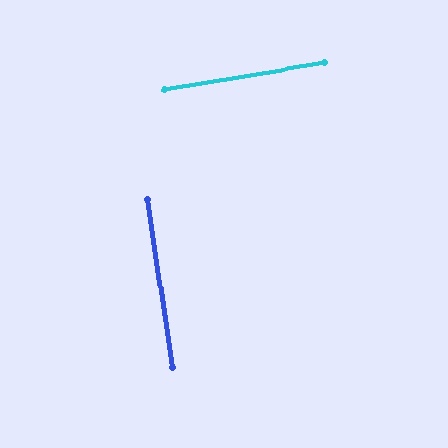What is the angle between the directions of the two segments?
Approximately 89 degrees.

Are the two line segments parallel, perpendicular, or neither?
Perpendicular — they meet at approximately 89°.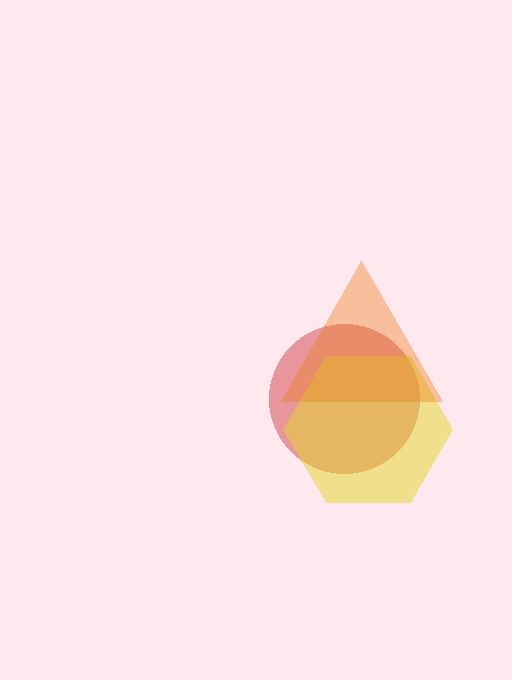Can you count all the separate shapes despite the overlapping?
Yes, there are 3 separate shapes.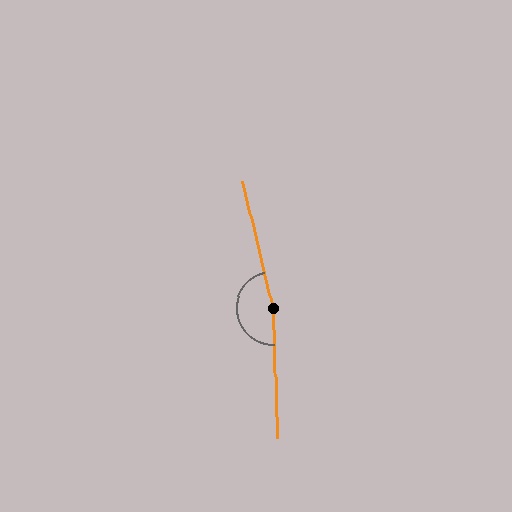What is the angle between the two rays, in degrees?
Approximately 168 degrees.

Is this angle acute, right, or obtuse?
It is obtuse.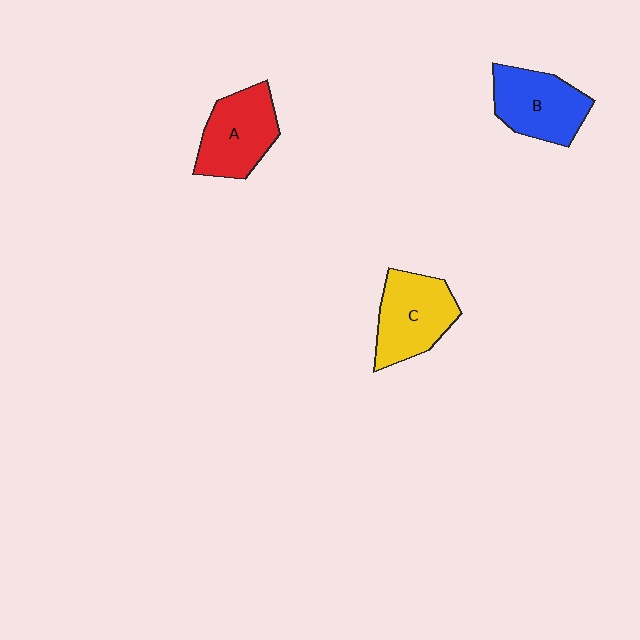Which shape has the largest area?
Shape C (yellow).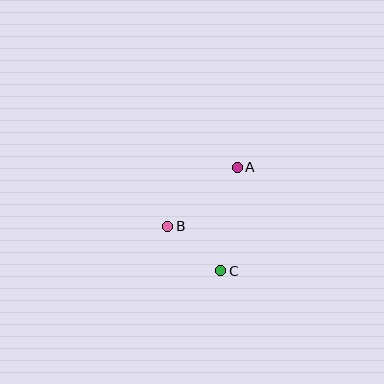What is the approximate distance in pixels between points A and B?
The distance between A and B is approximately 91 pixels.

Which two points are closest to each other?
Points B and C are closest to each other.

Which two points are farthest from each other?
Points A and C are farthest from each other.